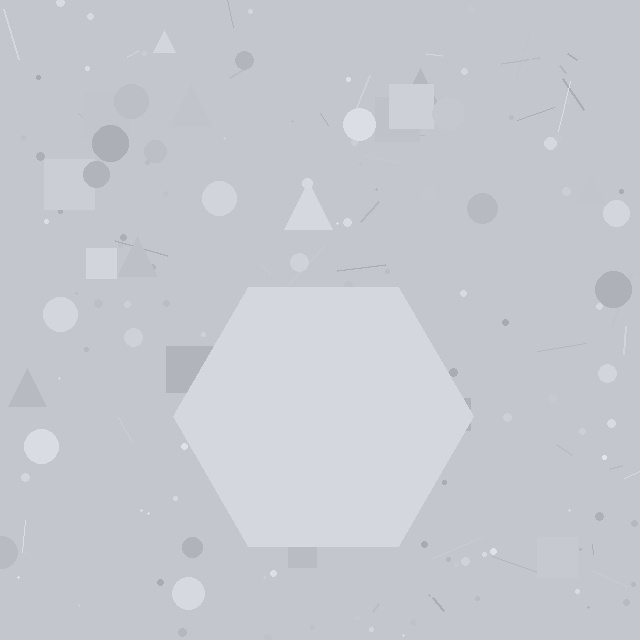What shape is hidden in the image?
A hexagon is hidden in the image.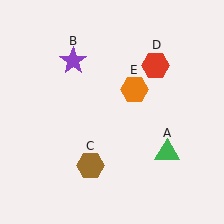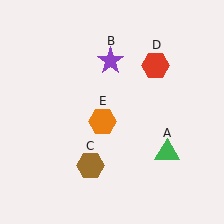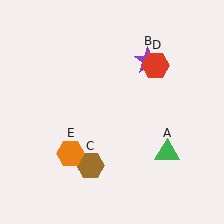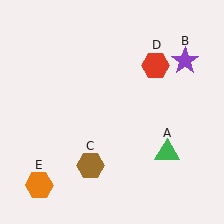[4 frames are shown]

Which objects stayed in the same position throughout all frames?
Green triangle (object A) and brown hexagon (object C) and red hexagon (object D) remained stationary.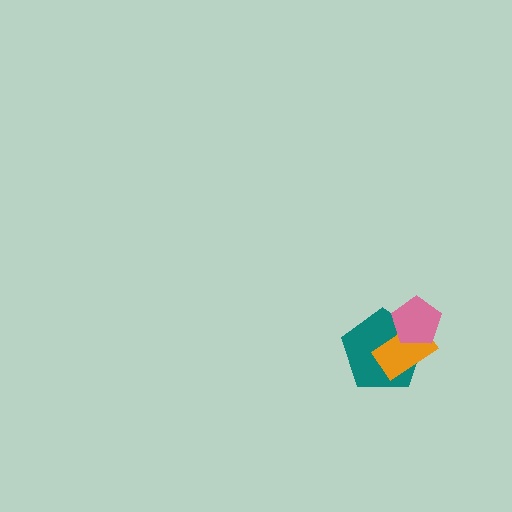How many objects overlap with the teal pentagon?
2 objects overlap with the teal pentagon.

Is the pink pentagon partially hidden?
No, no other shape covers it.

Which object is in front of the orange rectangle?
The pink pentagon is in front of the orange rectangle.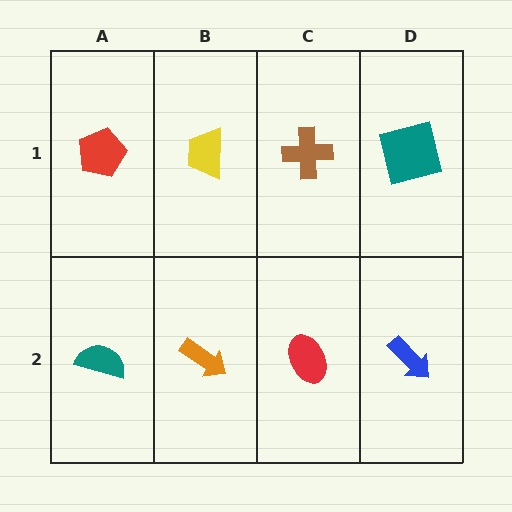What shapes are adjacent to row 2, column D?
A teal square (row 1, column D), a red ellipse (row 2, column C).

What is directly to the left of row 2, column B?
A teal semicircle.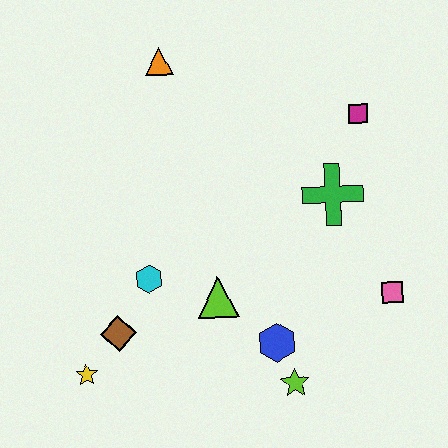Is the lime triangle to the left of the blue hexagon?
Yes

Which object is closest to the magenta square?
The green cross is closest to the magenta square.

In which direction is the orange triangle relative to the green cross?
The orange triangle is to the left of the green cross.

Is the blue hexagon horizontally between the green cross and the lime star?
No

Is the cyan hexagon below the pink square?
No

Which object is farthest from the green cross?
The yellow star is farthest from the green cross.